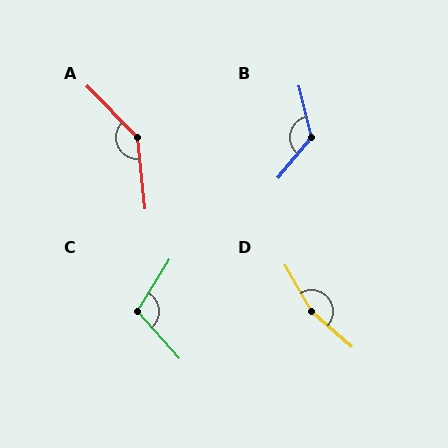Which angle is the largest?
D, at approximately 161 degrees.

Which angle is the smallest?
C, at approximately 107 degrees.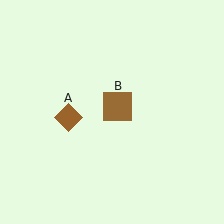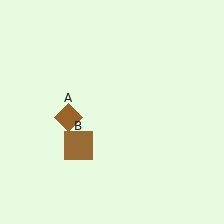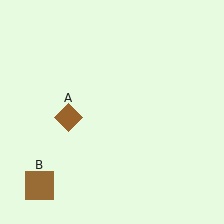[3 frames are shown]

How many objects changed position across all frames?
1 object changed position: brown square (object B).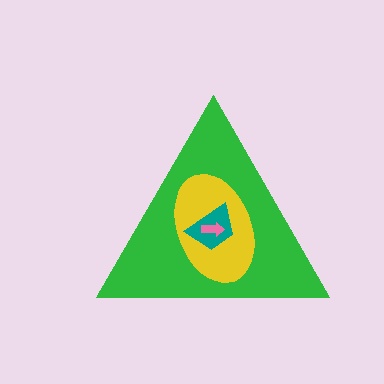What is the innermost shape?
The pink arrow.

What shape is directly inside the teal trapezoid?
The pink arrow.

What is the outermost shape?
The green triangle.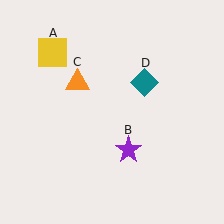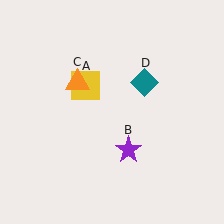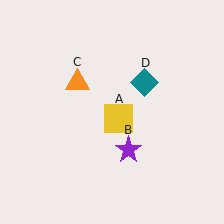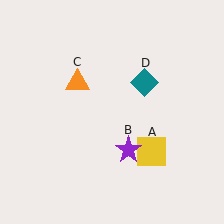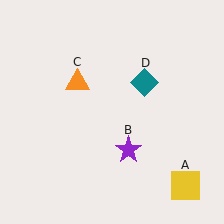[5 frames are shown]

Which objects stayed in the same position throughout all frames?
Purple star (object B) and orange triangle (object C) and teal diamond (object D) remained stationary.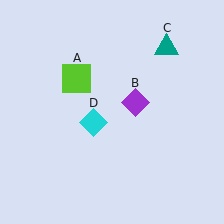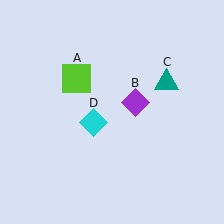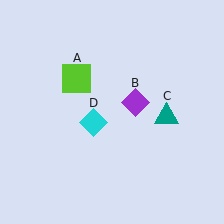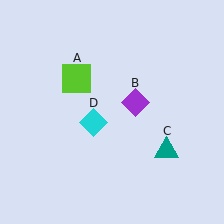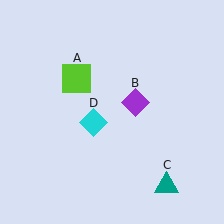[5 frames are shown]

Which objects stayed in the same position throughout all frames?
Lime square (object A) and purple diamond (object B) and cyan diamond (object D) remained stationary.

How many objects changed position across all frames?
1 object changed position: teal triangle (object C).